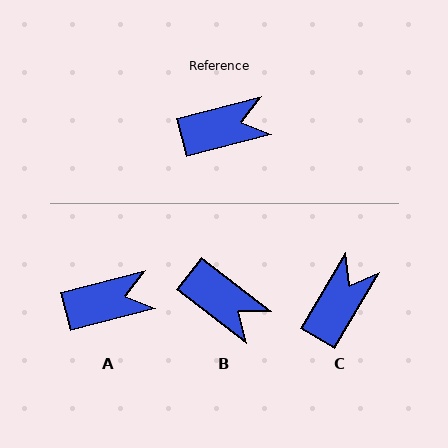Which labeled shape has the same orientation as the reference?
A.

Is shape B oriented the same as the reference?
No, it is off by about 52 degrees.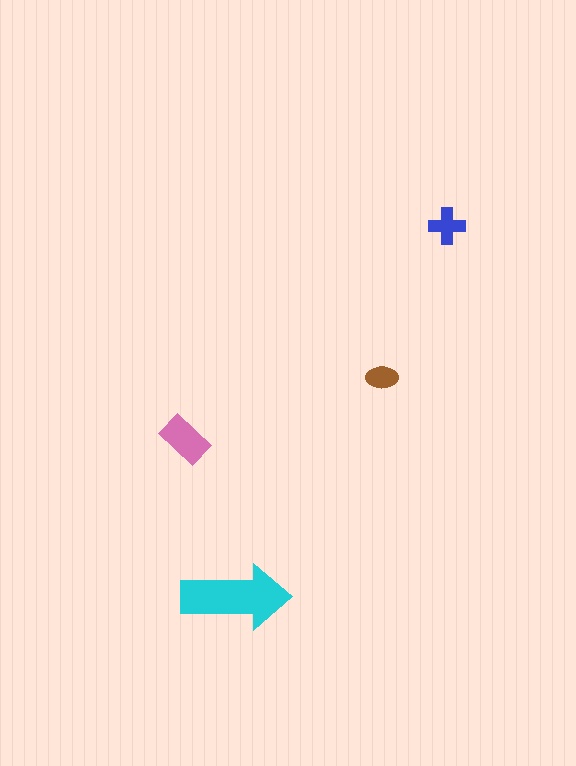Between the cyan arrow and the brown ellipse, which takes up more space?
The cyan arrow.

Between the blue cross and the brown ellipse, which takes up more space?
The blue cross.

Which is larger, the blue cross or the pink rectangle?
The pink rectangle.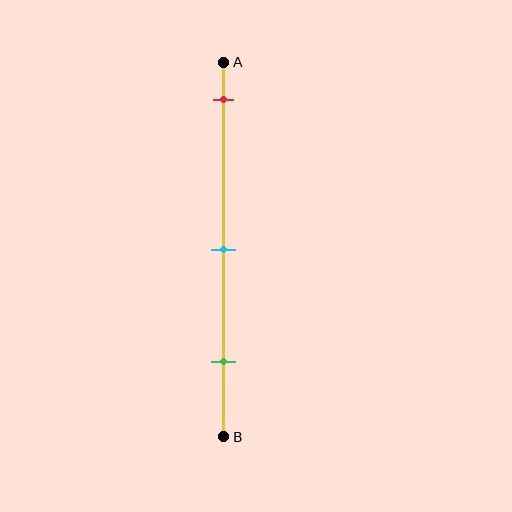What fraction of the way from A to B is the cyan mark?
The cyan mark is approximately 50% (0.5) of the way from A to B.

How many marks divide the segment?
There are 3 marks dividing the segment.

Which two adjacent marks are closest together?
The cyan and green marks are the closest adjacent pair.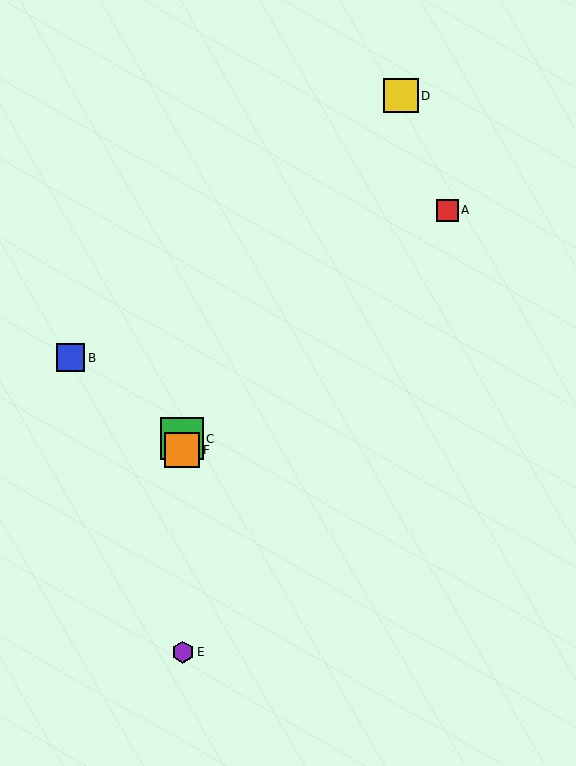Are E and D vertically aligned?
No, E is at x≈183 and D is at x≈401.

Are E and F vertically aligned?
Yes, both are at x≈183.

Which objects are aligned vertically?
Objects C, E, F are aligned vertically.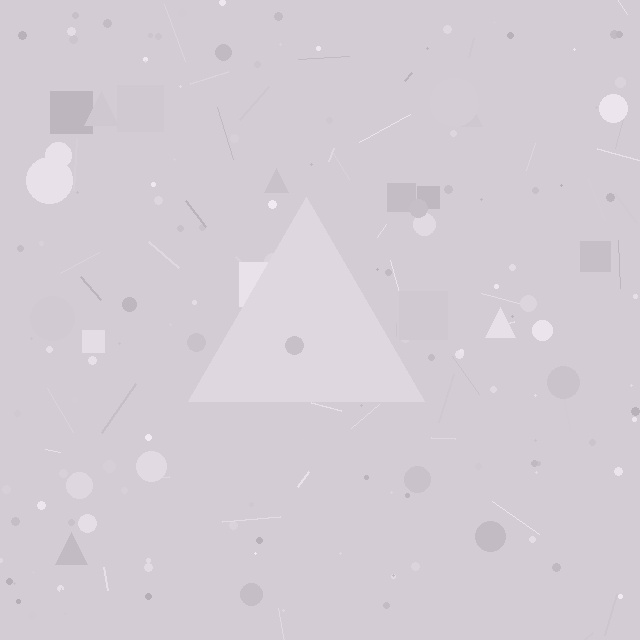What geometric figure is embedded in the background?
A triangle is embedded in the background.